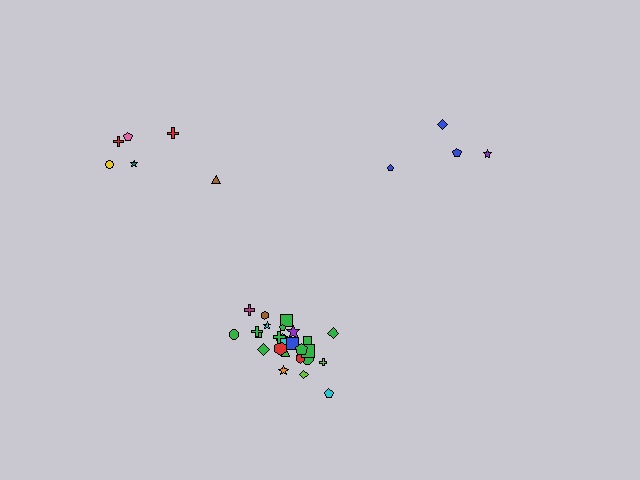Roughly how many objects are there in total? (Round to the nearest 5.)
Roughly 35 objects in total.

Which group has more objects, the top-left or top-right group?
The top-left group.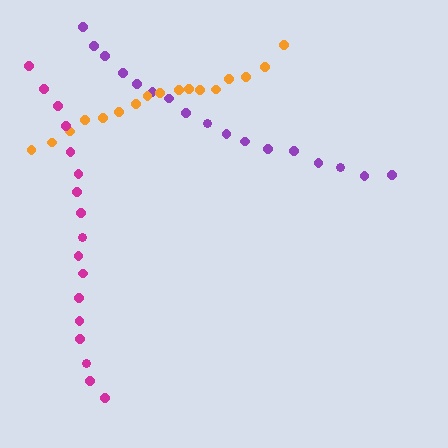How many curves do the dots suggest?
There are 3 distinct paths.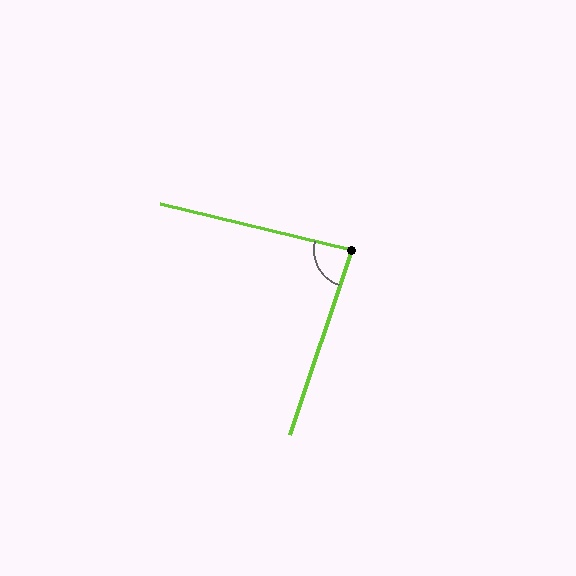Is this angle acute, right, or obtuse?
It is approximately a right angle.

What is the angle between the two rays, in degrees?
Approximately 85 degrees.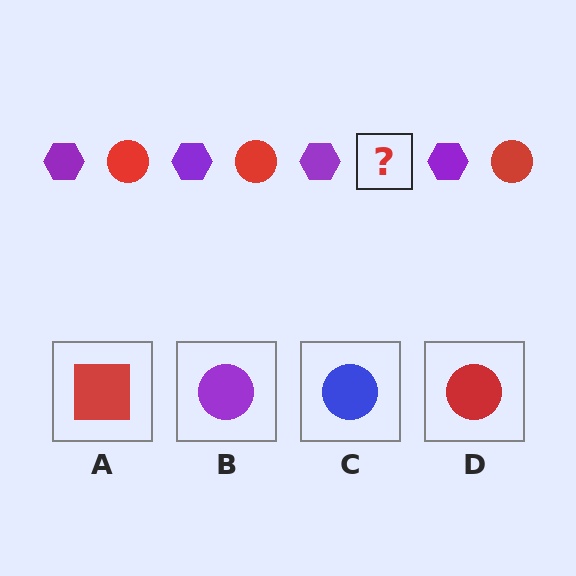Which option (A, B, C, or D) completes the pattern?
D.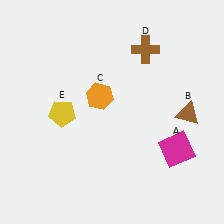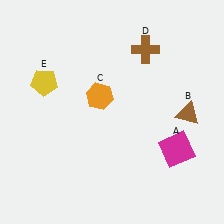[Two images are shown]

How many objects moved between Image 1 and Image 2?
1 object moved between the two images.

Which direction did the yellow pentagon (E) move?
The yellow pentagon (E) moved up.